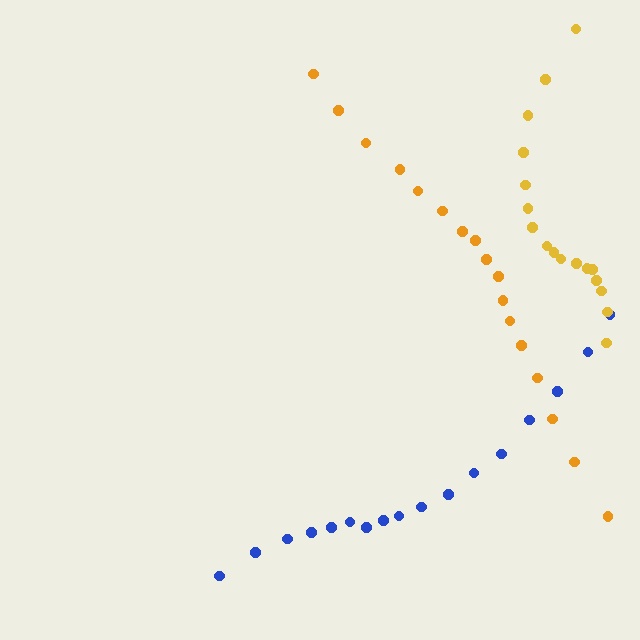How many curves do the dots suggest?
There are 3 distinct paths.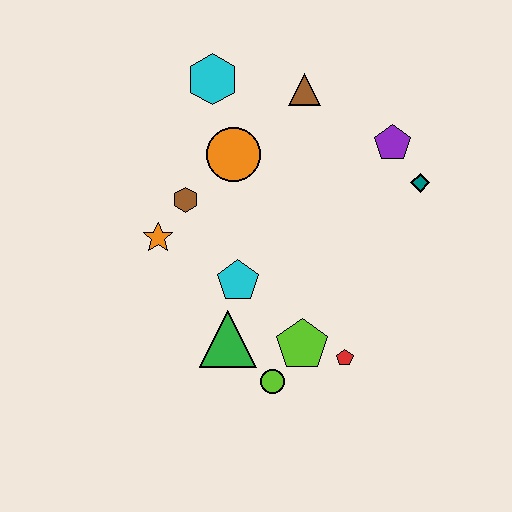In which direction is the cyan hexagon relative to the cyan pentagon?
The cyan hexagon is above the cyan pentagon.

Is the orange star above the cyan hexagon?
No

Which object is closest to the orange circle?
The brown hexagon is closest to the orange circle.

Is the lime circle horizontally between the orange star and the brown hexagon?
No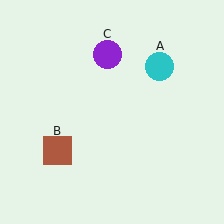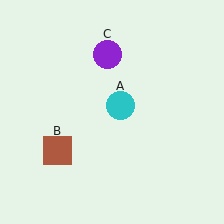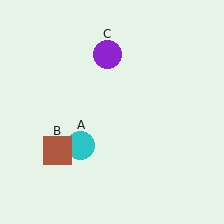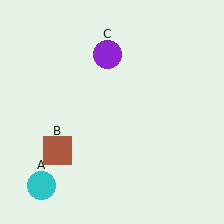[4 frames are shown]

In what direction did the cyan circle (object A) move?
The cyan circle (object A) moved down and to the left.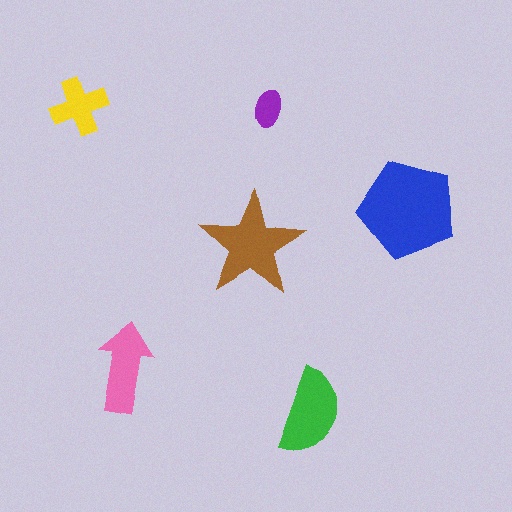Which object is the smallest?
The purple ellipse.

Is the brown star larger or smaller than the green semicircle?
Larger.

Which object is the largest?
The blue pentagon.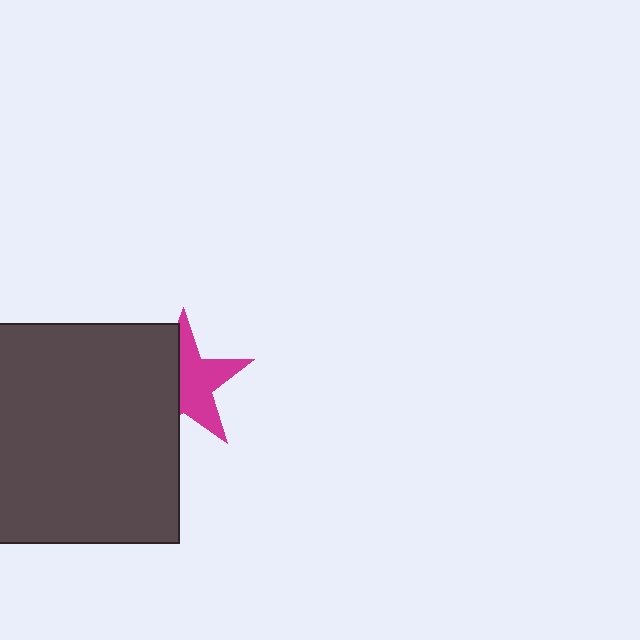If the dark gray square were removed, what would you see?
You would see the complete magenta star.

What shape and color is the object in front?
The object in front is a dark gray square.